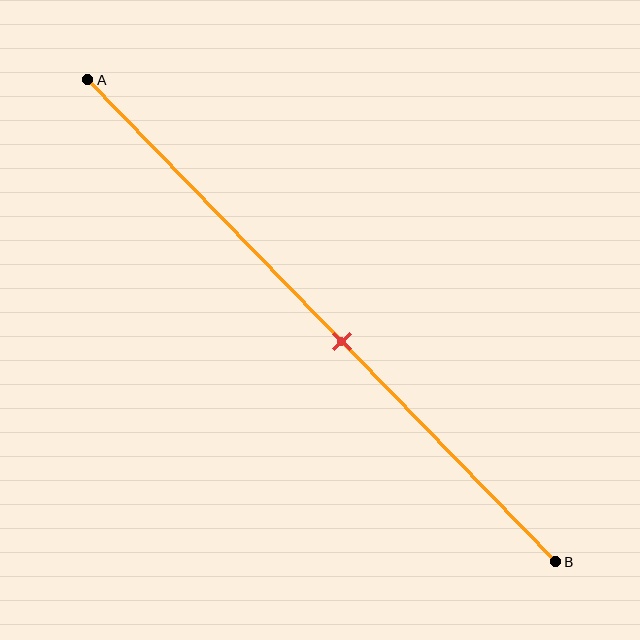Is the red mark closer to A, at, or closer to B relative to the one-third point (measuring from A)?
The red mark is closer to point B than the one-third point of segment AB.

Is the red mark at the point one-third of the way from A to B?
No, the mark is at about 55% from A, not at the 33% one-third point.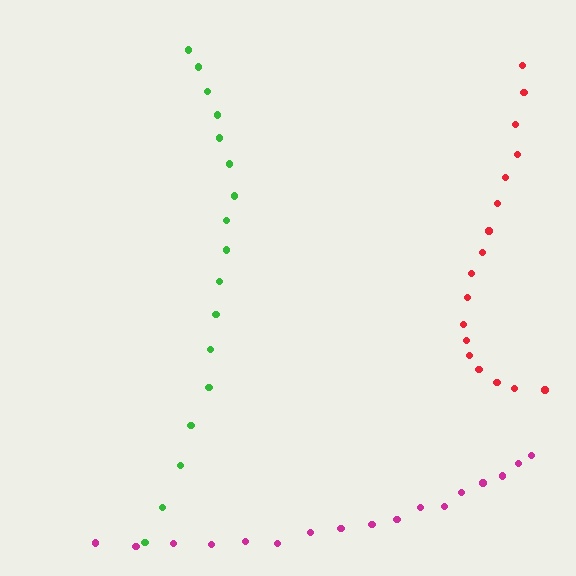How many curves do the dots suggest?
There are 3 distinct paths.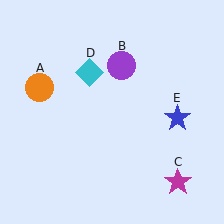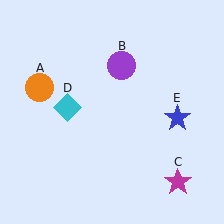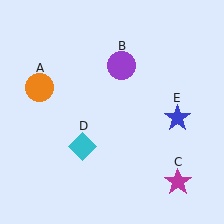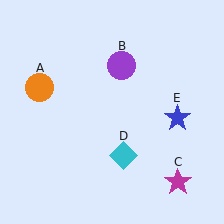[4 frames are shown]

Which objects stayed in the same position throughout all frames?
Orange circle (object A) and purple circle (object B) and magenta star (object C) and blue star (object E) remained stationary.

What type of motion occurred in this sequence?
The cyan diamond (object D) rotated counterclockwise around the center of the scene.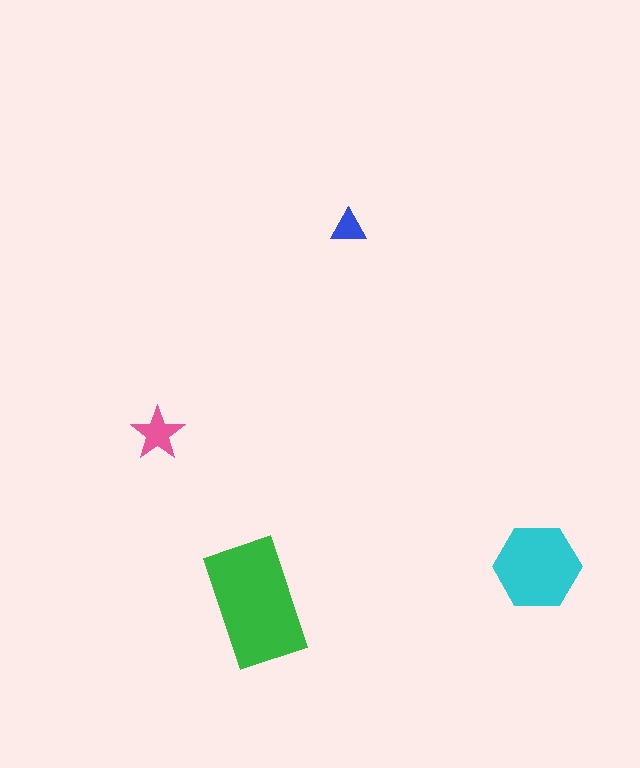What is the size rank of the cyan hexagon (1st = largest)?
2nd.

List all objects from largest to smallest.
The green rectangle, the cyan hexagon, the pink star, the blue triangle.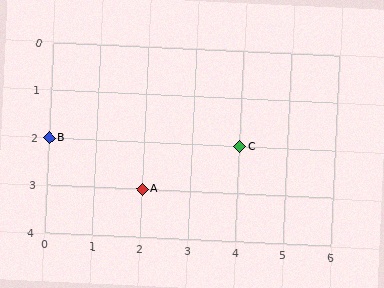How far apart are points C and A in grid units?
Points C and A are 2 columns and 1 row apart (about 2.2 grid units diagonally).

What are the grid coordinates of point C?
Point C is at grid coordinates (4, 2).